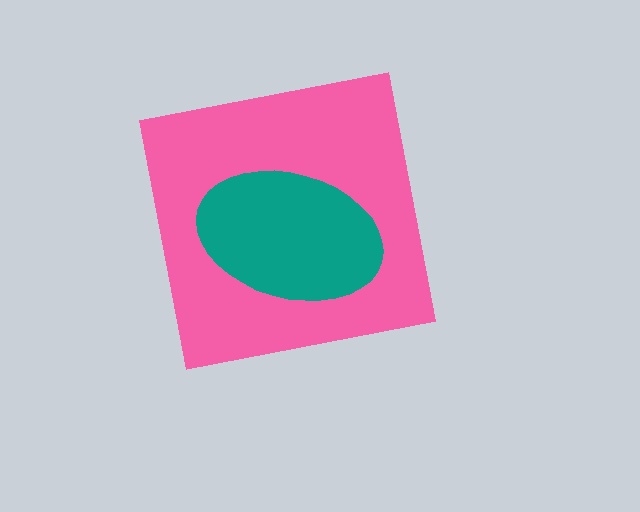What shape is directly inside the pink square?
The teal ellipse.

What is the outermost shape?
The pink square.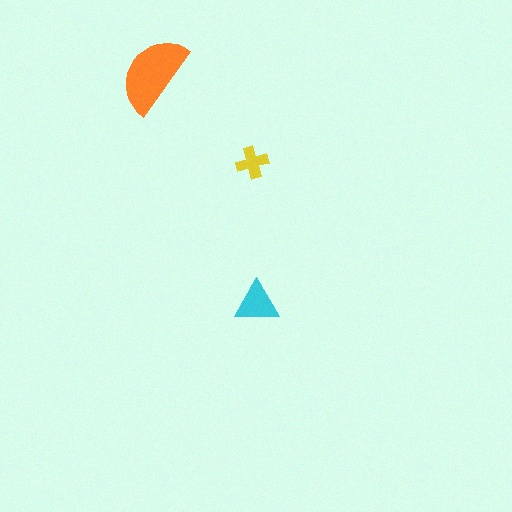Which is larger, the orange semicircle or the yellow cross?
The orange semicircle.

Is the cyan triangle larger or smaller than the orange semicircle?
Smaller.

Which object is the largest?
The orange semicircle.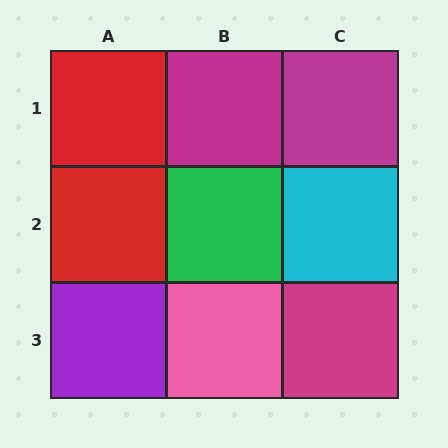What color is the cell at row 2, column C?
Cyan.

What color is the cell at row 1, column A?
Red.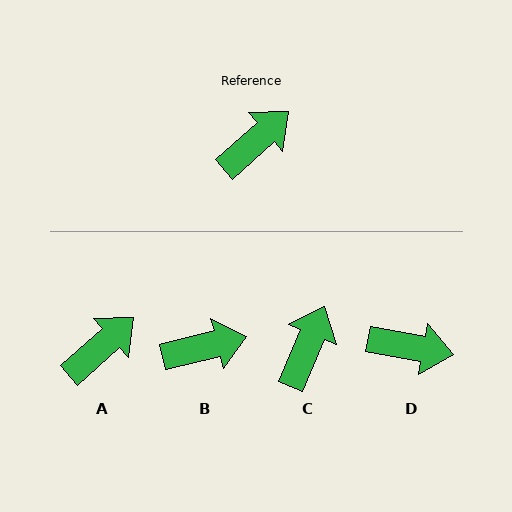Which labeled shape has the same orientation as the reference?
A.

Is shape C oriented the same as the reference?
No, it is off by about 26 degrees.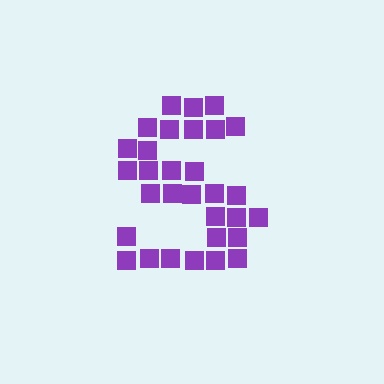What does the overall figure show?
The overall figure shows the letter S.